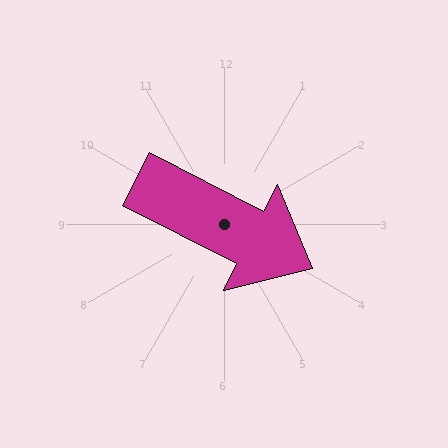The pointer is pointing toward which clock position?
Roughly 4 o'clock.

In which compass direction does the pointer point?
Southeast.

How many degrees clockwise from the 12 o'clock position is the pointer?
Approximately 117 degrees.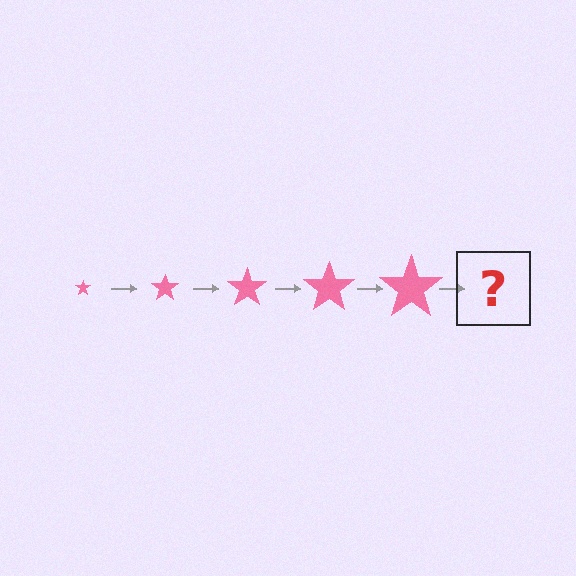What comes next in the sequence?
The next element should be a pink star, larger than the previous one.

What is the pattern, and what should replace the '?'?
The pattern is that the star gets progressively larger each step. The '?' should be a pink star, larger than the previous one.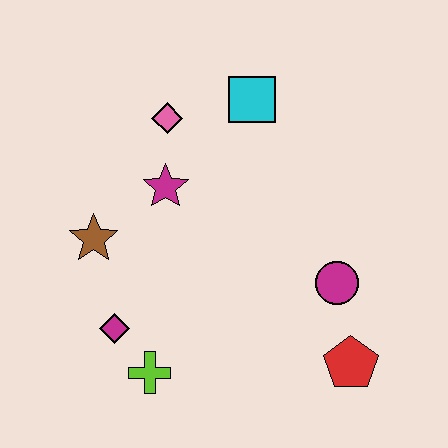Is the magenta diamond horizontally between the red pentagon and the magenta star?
No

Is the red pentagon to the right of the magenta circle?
Yes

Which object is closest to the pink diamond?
The magenta star is closest to the pink diamond.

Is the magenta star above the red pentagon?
Yes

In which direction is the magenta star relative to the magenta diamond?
The magenta star is above the magenta diamond.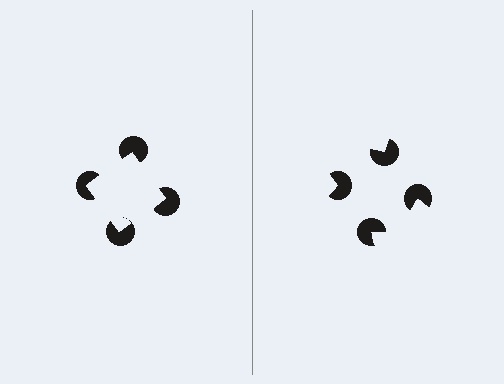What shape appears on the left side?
An illusory square.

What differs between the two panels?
The pac-man discs are positioned identically on both sides; only the wedge orientations differ. On the left they align to a square; on the right they are misaligned.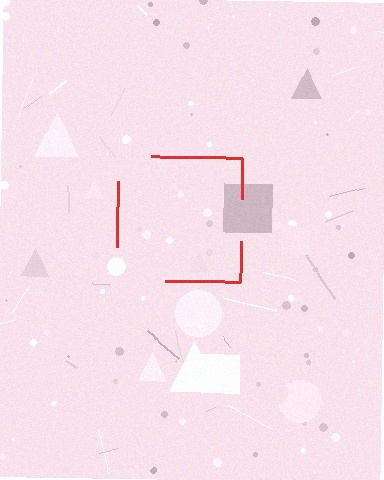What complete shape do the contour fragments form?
The contour fragments form a square.